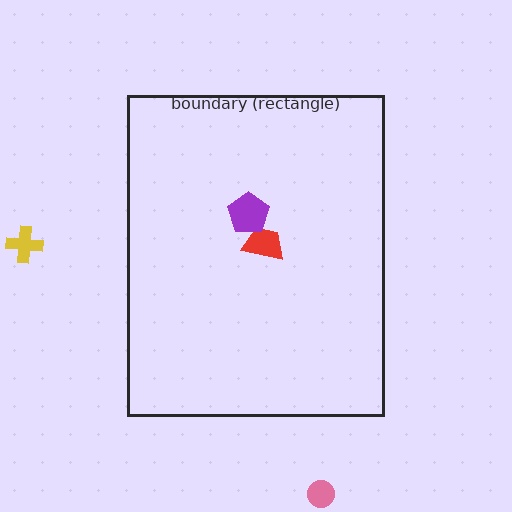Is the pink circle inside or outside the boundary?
Outside.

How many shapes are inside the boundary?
2 inside, 2 outside.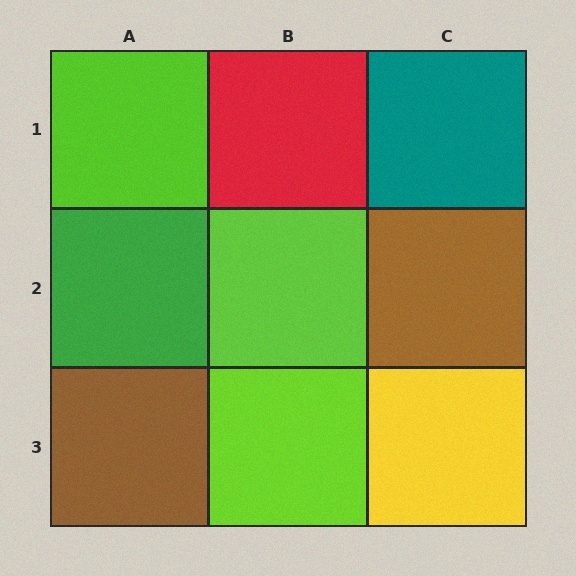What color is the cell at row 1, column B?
Red.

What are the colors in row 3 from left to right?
Brown, lime, yellow.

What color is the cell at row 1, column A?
Lime.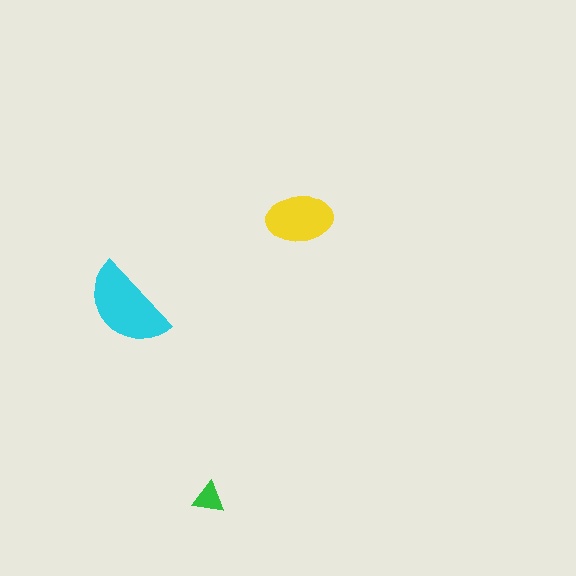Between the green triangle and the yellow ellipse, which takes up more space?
The yellow ellipse.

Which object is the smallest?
The green triangle.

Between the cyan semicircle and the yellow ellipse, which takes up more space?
The cyan semicircle.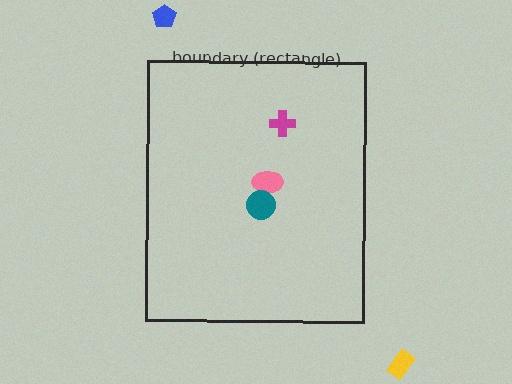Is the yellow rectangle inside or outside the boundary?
Outside.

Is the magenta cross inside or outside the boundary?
Inside.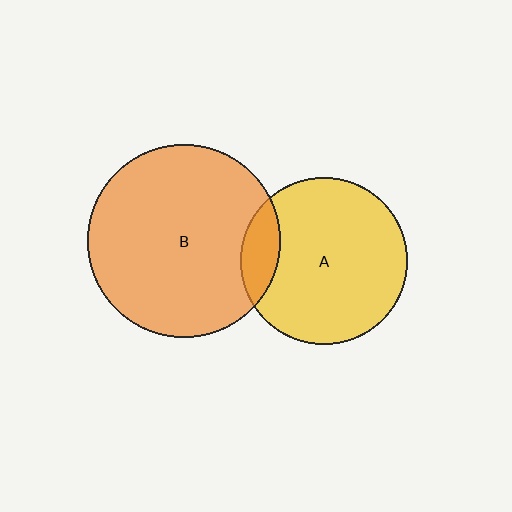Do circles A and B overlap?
Yes.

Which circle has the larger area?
Circle B (orange).